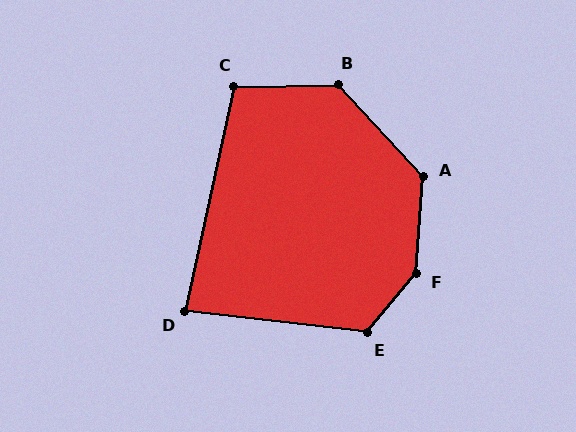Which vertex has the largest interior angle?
F, at approximately 144 degrees.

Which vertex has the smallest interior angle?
D, at approximately 84 degrees.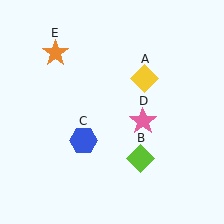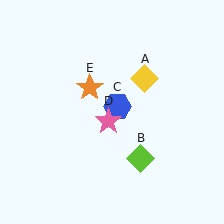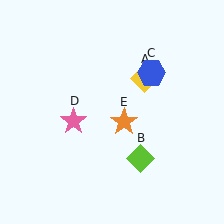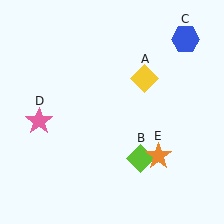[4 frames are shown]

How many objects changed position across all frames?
3 objects changed position: blue hexagon (object C), pink star (object D), orange star (object E).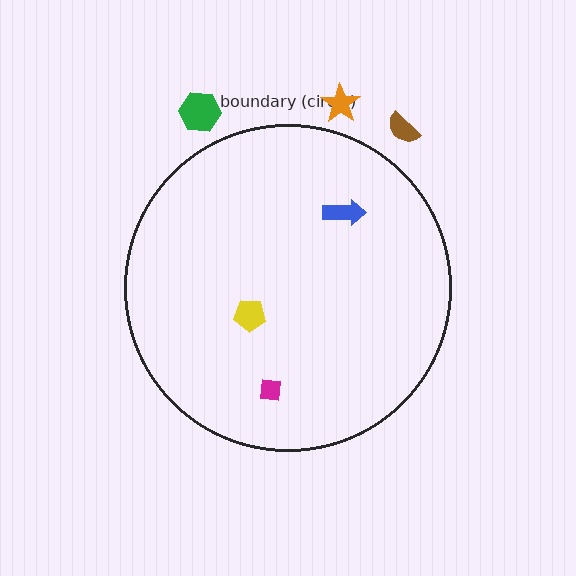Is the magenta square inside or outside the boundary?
Inside.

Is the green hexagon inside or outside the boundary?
Outside.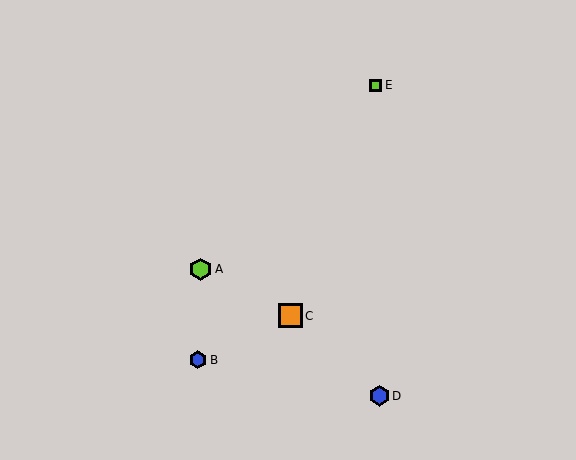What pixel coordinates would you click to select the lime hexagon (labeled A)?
Click at (201, 269) to select the lime hexagon A.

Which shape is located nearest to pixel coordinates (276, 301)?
The orange square (labeled C) at (291, 316) is nearest to that location.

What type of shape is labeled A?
Shape A is a lime hexagon.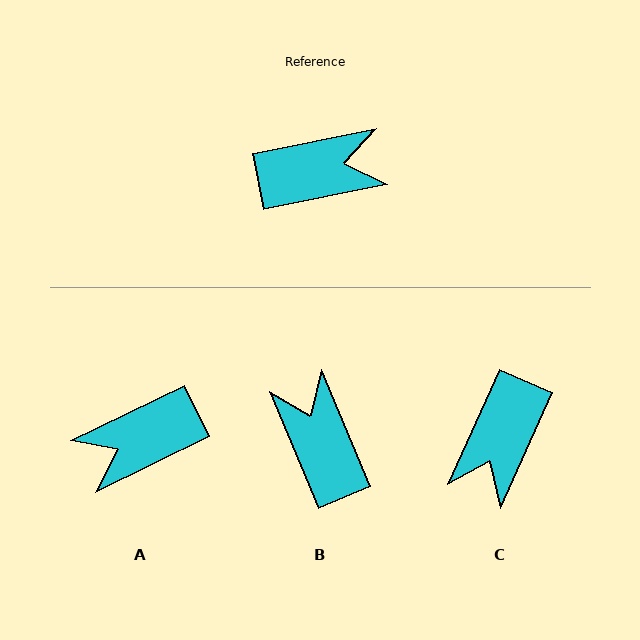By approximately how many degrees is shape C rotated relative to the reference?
Approximately 126 degrees clockwise.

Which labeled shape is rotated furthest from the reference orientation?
A, about 166 degrees away.